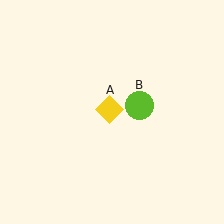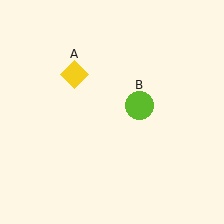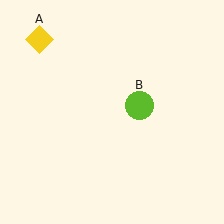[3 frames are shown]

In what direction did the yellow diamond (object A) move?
The yellow diamond (object A) moved up and to the left.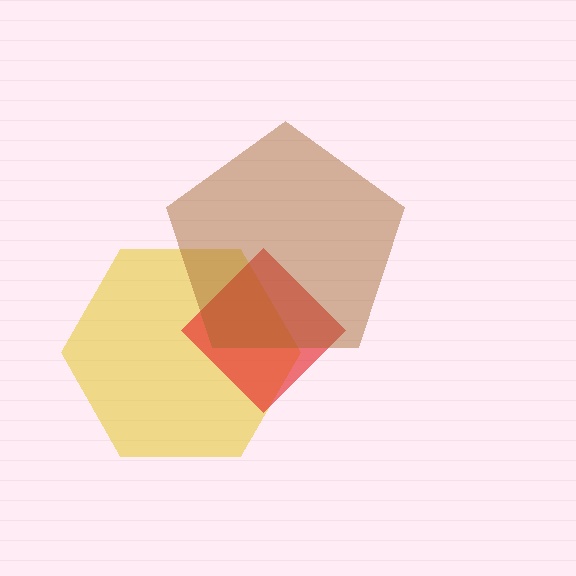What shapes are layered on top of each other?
The layered shapes are: a yellow hexagon, a red diamond, a brown pentagon.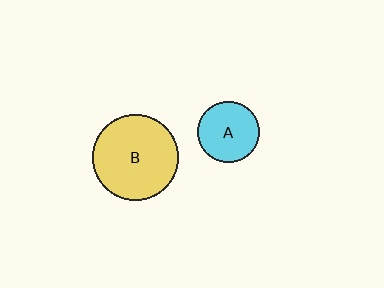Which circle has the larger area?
Circle B (yellow).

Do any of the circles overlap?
No, none of the circles overlap.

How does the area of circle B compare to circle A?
Approximately 2.0 times.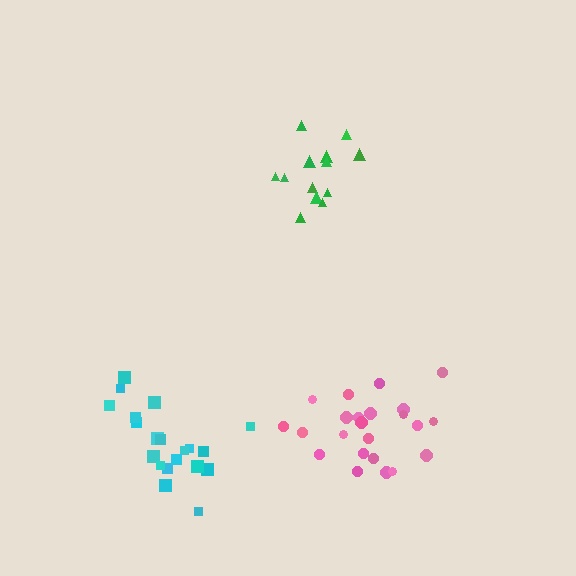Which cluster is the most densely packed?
Green.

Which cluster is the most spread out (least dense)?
Cyan.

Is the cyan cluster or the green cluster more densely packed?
Green.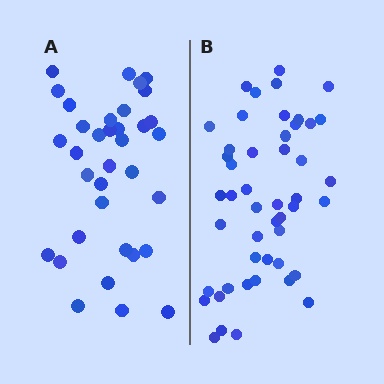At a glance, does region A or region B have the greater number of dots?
Region B (the right region) has more dots.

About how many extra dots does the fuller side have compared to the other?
Region B has approximately 15 more dots than region A.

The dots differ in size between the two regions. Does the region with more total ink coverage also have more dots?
No. Region A has more total ink coverage because its dots are larger, but region B actually contains more individual dots. Total area can be misleading — the number of items is what matters here.